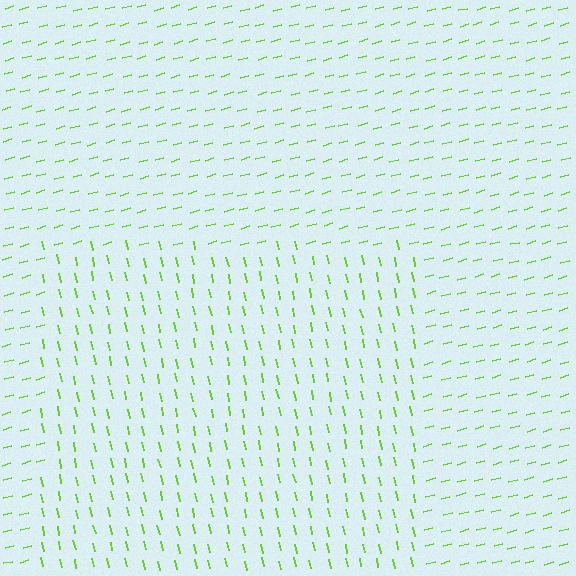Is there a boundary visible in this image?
Yes, there is a texture boundary formed by a change in line orientation.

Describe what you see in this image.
The image is filled with small lime line segments. A rectangle region in the image has lines oriented differently from the surrounding lines, creating a visible texture boundary.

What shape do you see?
I see a rectangle.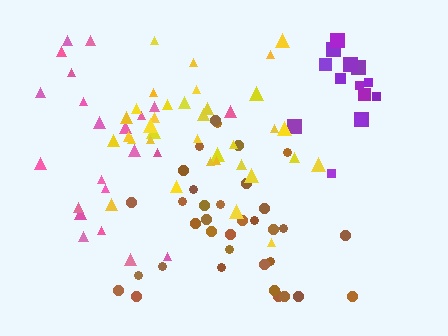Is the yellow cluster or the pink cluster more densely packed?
Yellow.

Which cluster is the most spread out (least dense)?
Pink.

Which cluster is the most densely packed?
Yellow.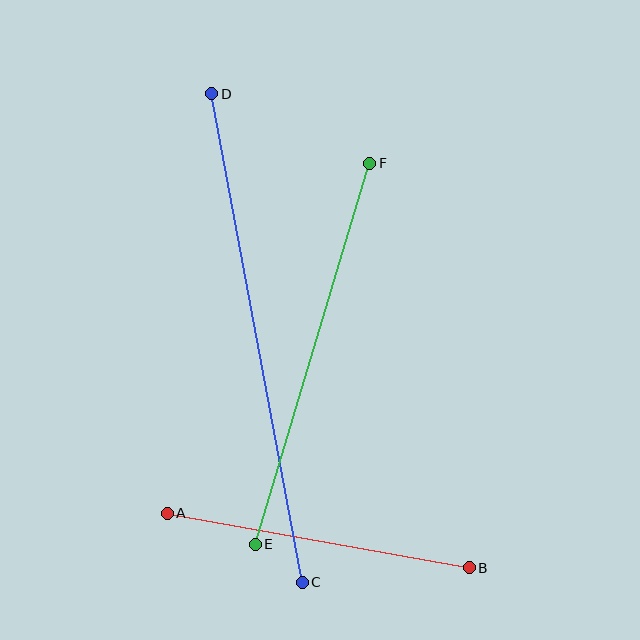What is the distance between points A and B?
The distance is approximately 307 pixels.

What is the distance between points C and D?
The distance is approximately 497 pixels.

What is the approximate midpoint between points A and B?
The midpoint is at approximately (318, 540) pixels.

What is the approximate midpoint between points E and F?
The midpoint is at approximately (312, 354) pixels.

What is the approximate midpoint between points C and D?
The midpoint is at approximately (257, 338) pixels.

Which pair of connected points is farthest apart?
Points C and D are farthest apart.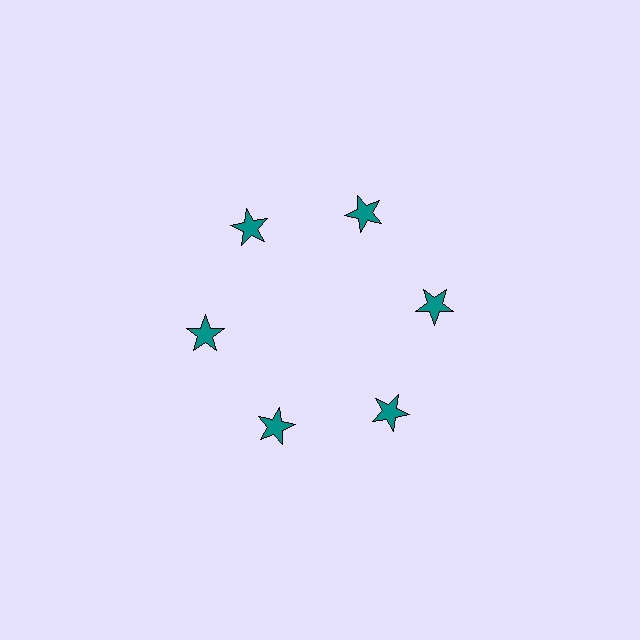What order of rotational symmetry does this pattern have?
This pattern has 6-fold rotational symmetry.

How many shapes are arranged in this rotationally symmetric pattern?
There are 6 shapes, arranged in 6 groups of 1.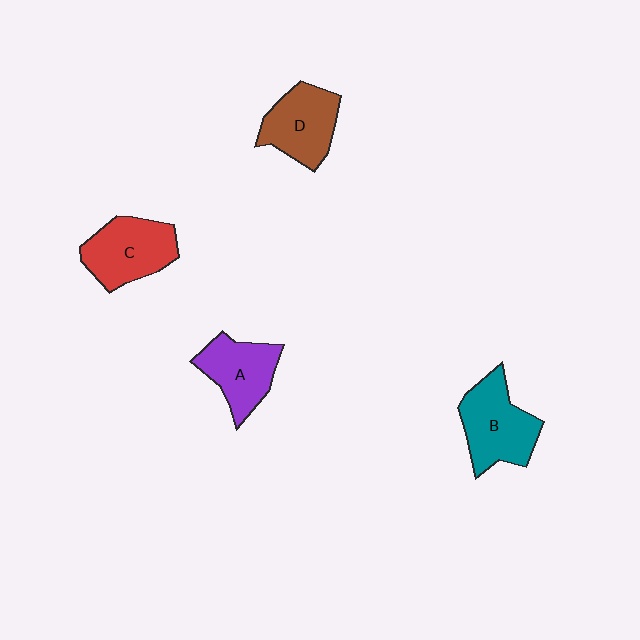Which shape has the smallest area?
Shape A (purple).